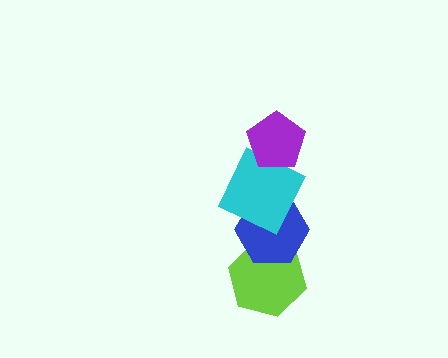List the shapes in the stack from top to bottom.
From top to bottom: the purple pentagon, the cyan square, the blue hexagon, the lime hexagon.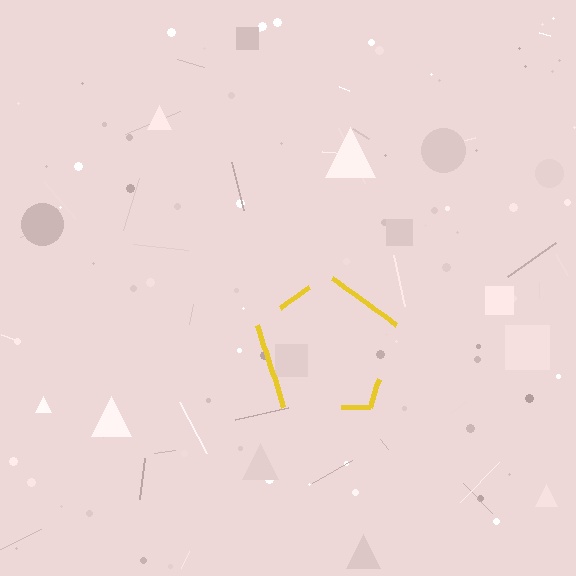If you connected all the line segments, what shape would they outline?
They would outline a pentagon.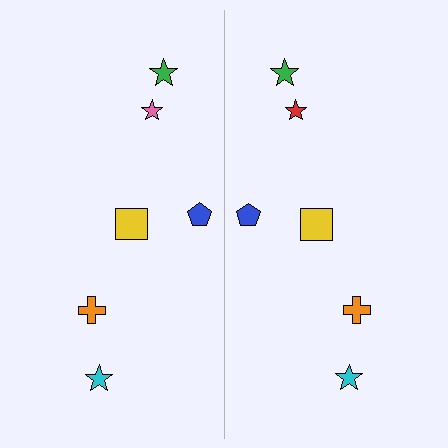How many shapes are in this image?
There are 12 shapes in this image.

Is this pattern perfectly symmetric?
No, the pattern is not perfectly symmetric. The red star on the right side breaks the symmetry — its mirror counterpart is pink.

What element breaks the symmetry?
The red star on the right side breaks the symmetry — its mirror counterpart is pink.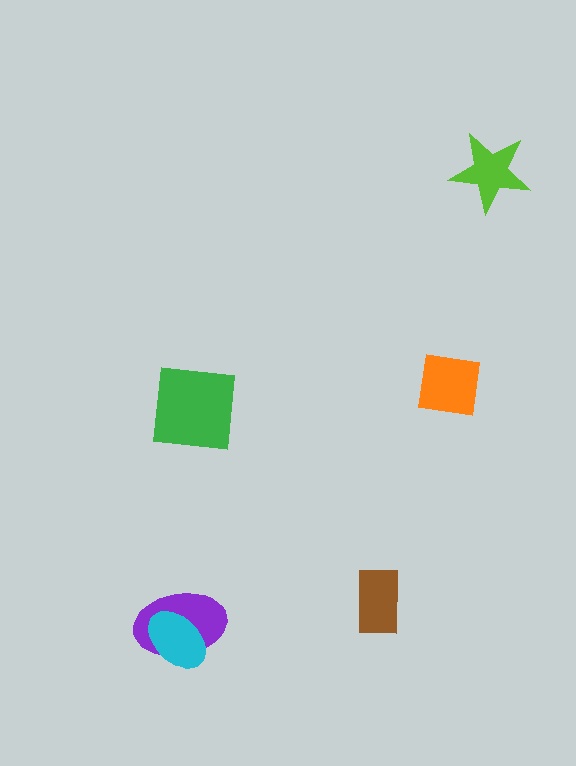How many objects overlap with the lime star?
0 objects overlap with the lime star.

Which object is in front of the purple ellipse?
The cyan ellipse is in front of the purple ellipse.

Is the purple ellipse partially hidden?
Yes, it is partially covered by another shape.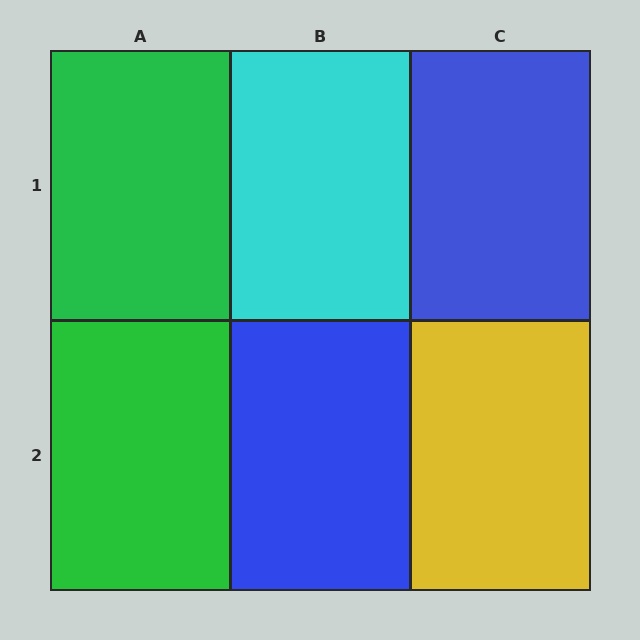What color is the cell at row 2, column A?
Green.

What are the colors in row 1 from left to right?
Green, cyan, blue.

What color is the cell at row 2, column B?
Blue.